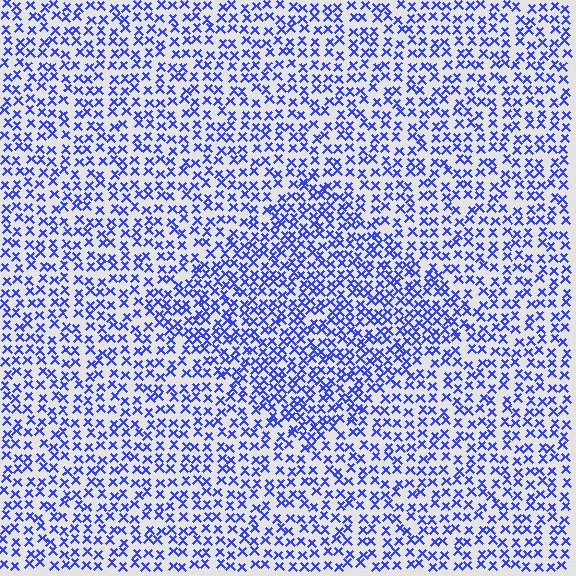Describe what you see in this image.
The image contains small blue elements arranged at two different densities. A diamond-shaped region is visible where the elements are more densely packed than the surrounding area.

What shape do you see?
I see a diamond.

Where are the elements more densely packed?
The elements are more densely packed inside the diamond boundary.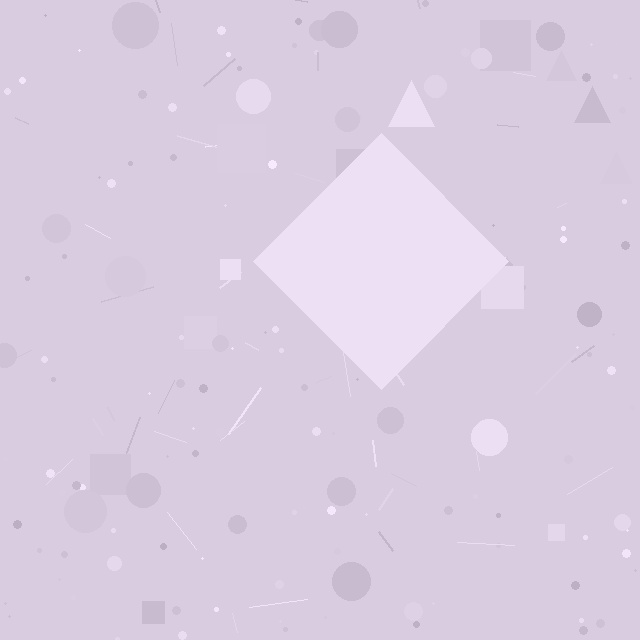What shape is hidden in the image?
A diamond is hidden in the image.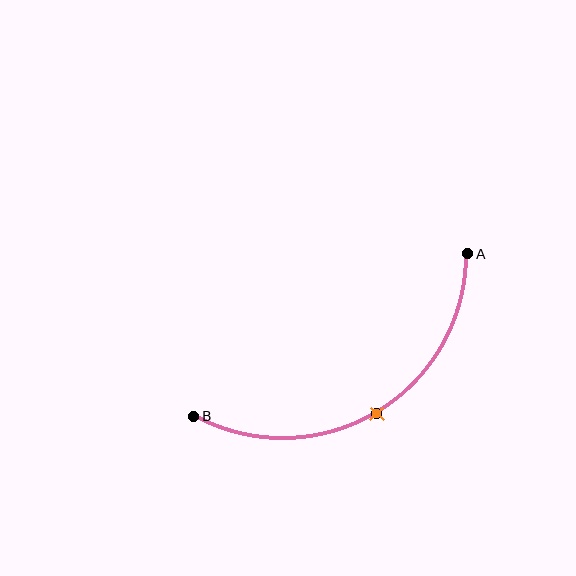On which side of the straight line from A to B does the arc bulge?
The arc bulges below the straight line connecting A and B.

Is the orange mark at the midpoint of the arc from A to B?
Yes. The orange mark lies on the arc at equal arc-length from both A and B — it is the arc midpoint.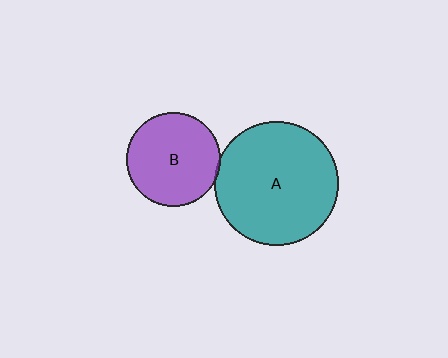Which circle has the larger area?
Circle A (teal).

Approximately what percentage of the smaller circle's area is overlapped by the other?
Approximately 5%.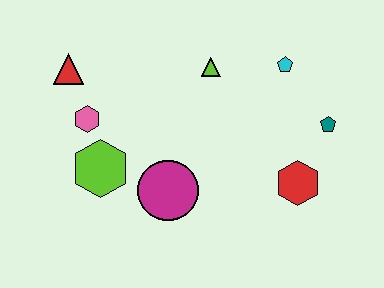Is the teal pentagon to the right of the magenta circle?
Yes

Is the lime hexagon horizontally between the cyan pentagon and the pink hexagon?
Yes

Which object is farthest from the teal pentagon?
The red triangle is farthest from the teal pentagon.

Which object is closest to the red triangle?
The pink hexagon is closest to the red triangle.